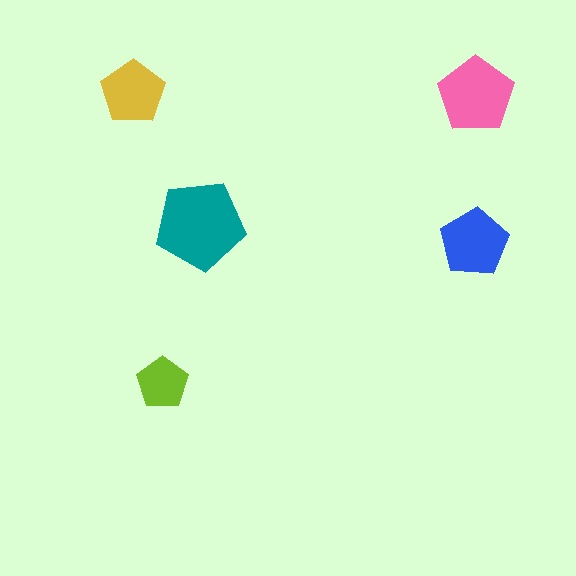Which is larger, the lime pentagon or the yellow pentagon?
The yellow one.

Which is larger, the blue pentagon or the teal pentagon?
The teal one.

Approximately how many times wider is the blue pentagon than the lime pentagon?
About 1.5 times wider.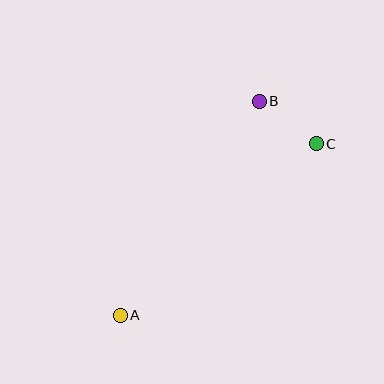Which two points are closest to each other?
Points B and C are closest to each other.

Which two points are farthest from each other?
Points A and C are farthest from each other.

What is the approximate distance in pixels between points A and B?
The distance between A and B is approximately 255 pixels.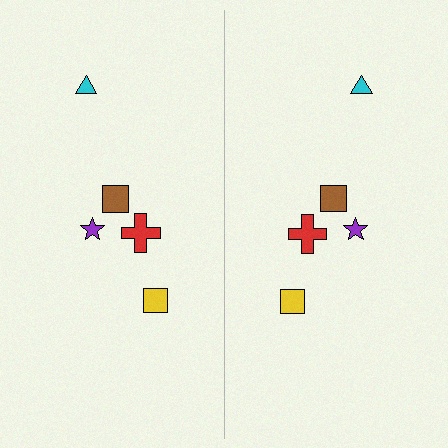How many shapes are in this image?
There are 10 shapes in this image.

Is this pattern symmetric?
Yes, this pattern has bilateral (reflection) symmetry.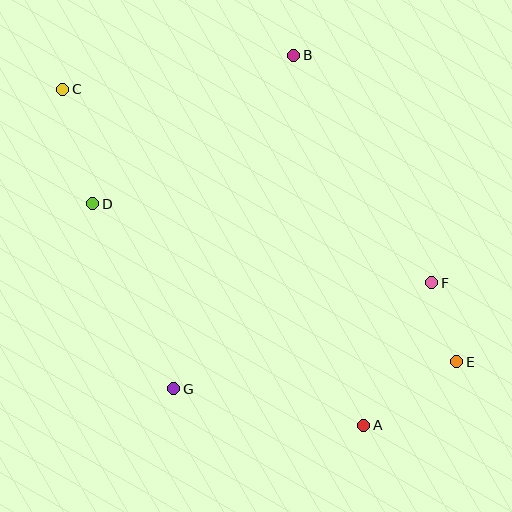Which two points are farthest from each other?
Points C and E are farthest from each other.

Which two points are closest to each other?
Points E and F are closest to each other.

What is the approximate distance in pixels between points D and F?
The distance between D and F is approximately 348 pixels.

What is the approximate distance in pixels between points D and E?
The distance between D and E is approximately 397 pixels.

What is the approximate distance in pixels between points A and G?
The distance between A and G is approximately 193 pixels.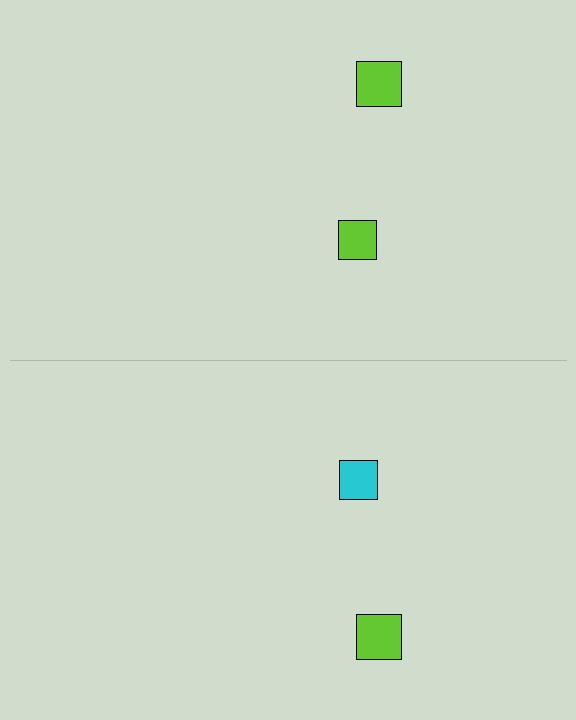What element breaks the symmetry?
The cyan square on the bottom side breaks the symmetry — its mirror counterpart is lime.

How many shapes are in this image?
There are 4 shapes in this image.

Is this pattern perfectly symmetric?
No, the pattern is not perfectly symmetric. The cyan square on the bottom side breaks the symmetry — its mirror counterpart is lime.